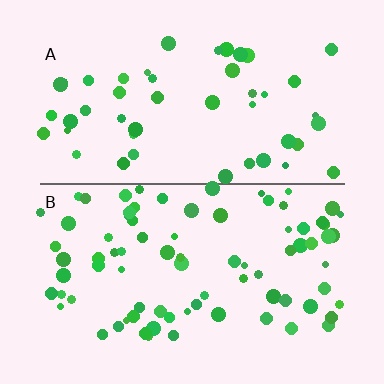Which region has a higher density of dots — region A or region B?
B (the bottom).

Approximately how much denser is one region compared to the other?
Approximately 1.7× — region B over region A.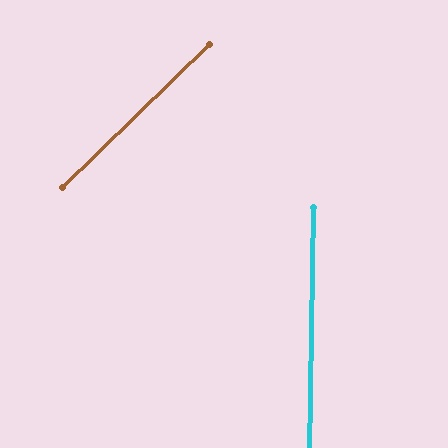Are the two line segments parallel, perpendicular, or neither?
Neither parallel nor perpendicular — they differ by about 45°.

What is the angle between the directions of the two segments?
Approximately 45 degrees.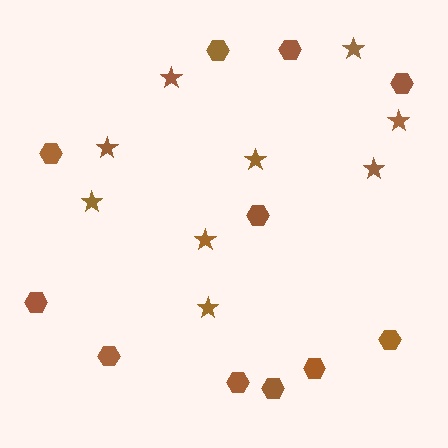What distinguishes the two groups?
There are 2 groups: one group of hexagons (11) and one group of stars (9).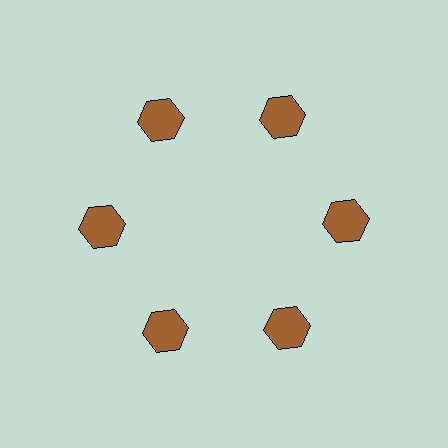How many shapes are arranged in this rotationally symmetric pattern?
There are 6 shapes, arranged in 6 groups of 1.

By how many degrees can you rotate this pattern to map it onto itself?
The pattern maps onto itself every 60 degrees of rotation.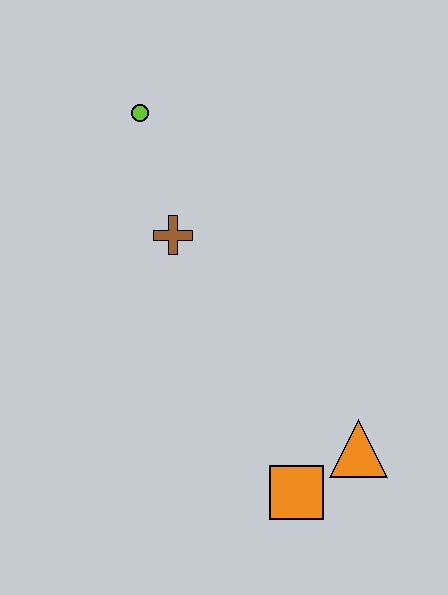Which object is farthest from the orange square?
The lime circle is farthest from the orange square.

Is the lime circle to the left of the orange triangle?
Yes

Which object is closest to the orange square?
The orange triangle is closest to the orange square.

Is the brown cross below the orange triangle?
No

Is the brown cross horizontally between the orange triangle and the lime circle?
Yes